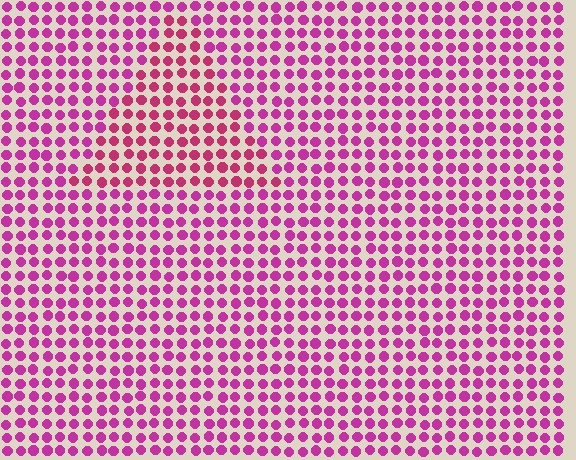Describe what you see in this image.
The image is filled with small magenta elements in a uniform arrangement. A triangle-shaped region is visible where the elements are tinted to a slightly different hue, forming a subtle color boundary.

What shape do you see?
I see a triangle.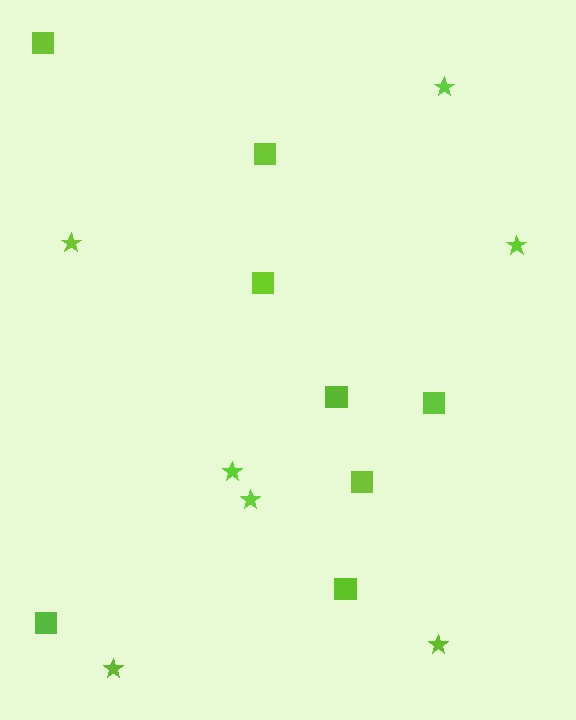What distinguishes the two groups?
There are 2 groups: one group of stars (7) and one group of squares (8).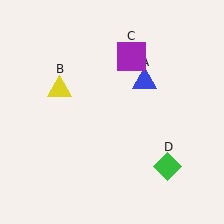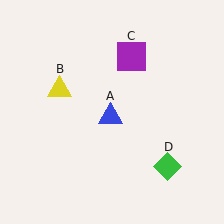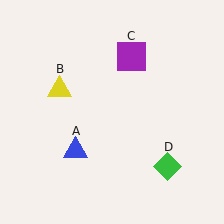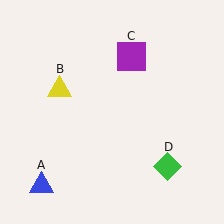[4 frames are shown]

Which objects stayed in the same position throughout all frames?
Yellow triangle (object B) and purple square (object C) and green diamond (object D) remained stationary.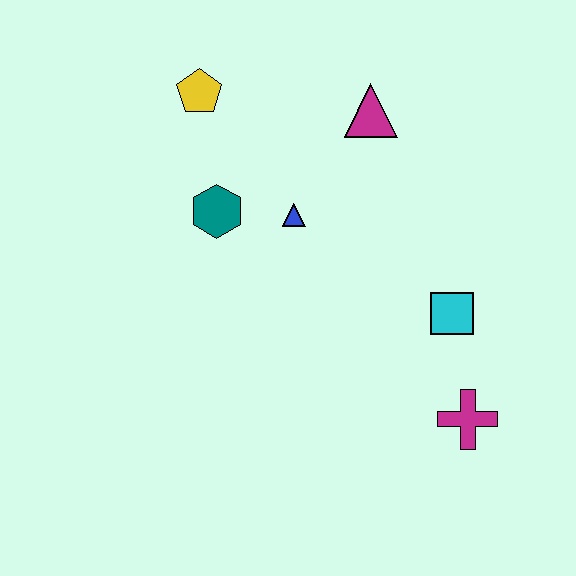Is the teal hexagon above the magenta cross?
Yes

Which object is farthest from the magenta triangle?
The magenta cross is farthest from the magenta triangle.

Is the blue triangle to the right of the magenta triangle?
No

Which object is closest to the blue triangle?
The teal hexagon is closest to the blue triangle.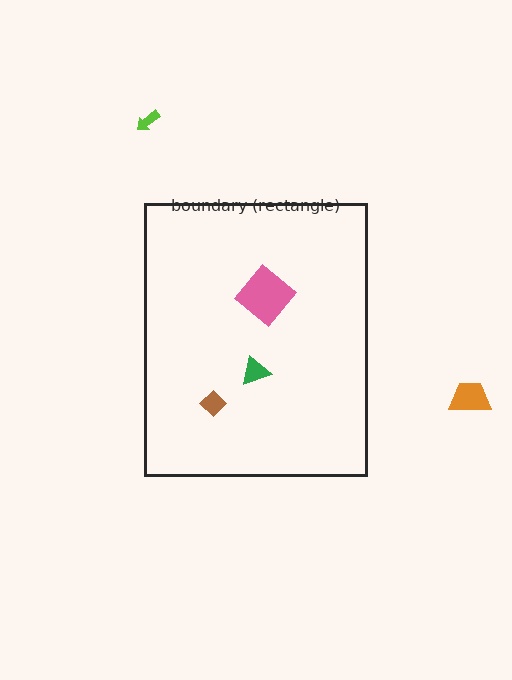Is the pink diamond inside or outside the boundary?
Inside.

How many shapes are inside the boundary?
3 inside, 2 outside.